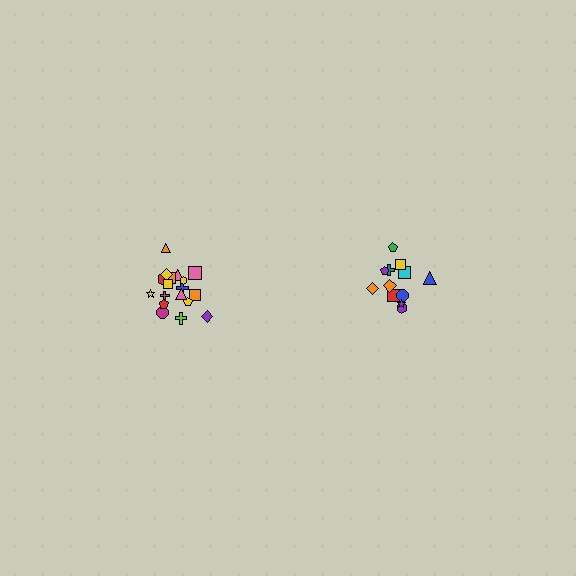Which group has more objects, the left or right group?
The left group.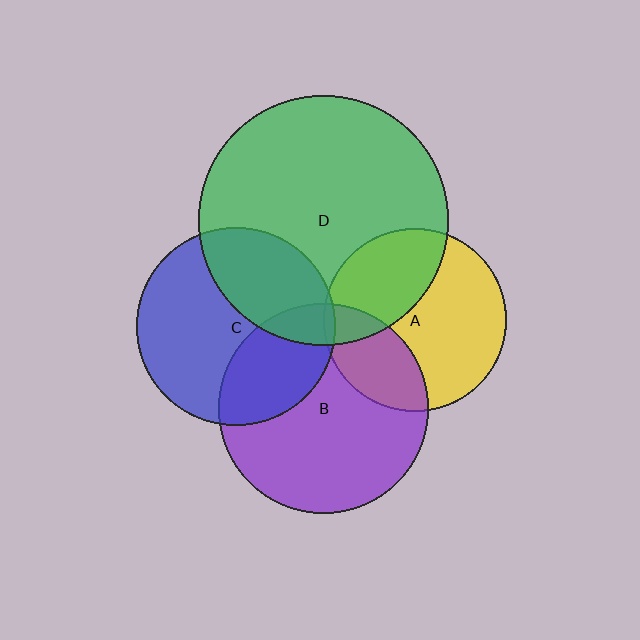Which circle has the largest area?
Circle D (green).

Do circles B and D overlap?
Yes.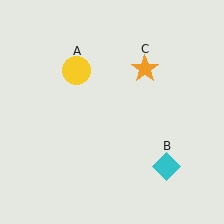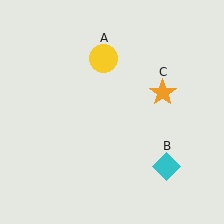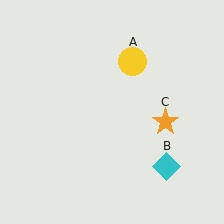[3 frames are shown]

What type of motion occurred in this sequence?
The yellow circle (object A), orange star (object C) rotated clockwise around the center of the scene.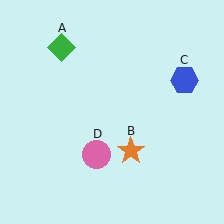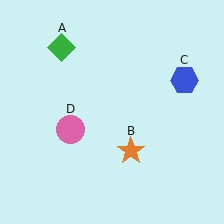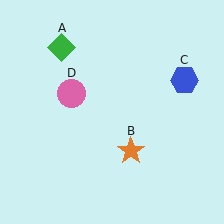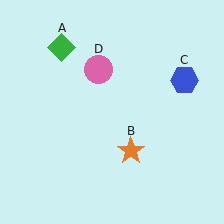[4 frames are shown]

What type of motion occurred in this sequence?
The pink circle (object D) rotated clockwise around the center of the scene.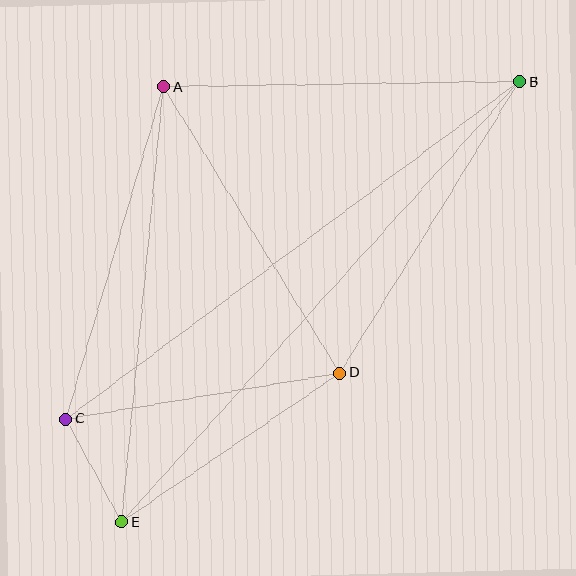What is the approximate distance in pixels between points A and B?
The distance between A and B is approximately 356 pixels.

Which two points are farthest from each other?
Points B and E are farthest from each other.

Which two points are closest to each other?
Points C and E are closest to each other.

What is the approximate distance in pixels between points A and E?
The distance between A and E is approximately 437 pixels.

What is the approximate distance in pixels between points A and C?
The distance between A and C is approximately 346 pixels.